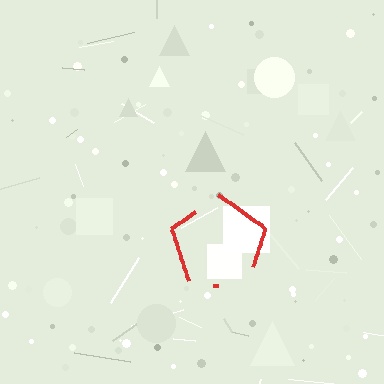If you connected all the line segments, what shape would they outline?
They would outline a pentagon.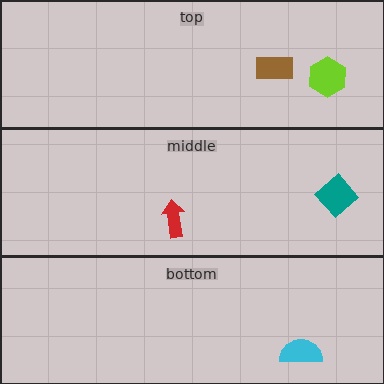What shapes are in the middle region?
The teal diamond, the red arrow.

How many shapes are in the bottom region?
1.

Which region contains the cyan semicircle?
The bottom region.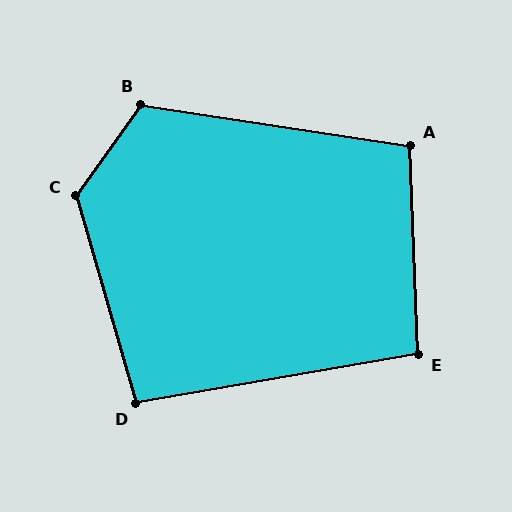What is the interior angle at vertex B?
Approximately 117 degrees (obtuse).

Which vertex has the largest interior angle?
C, at approximately 128 degrees.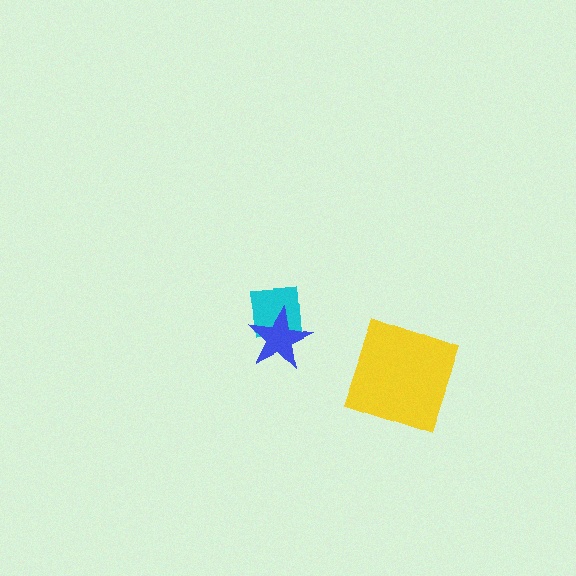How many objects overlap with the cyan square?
1 object overlaps with the cyan square.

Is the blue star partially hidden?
No, no other shape covers it.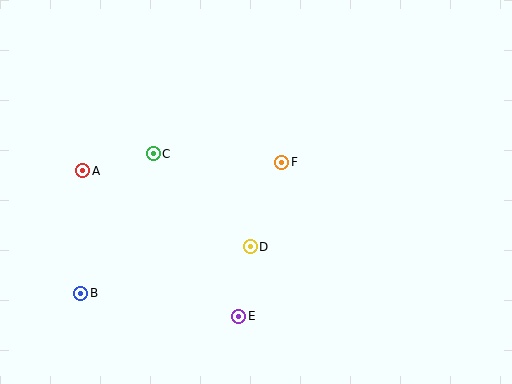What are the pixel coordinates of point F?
Point F is at (282, 162).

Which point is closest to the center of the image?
Point F at (282, 162) is closest to the center.